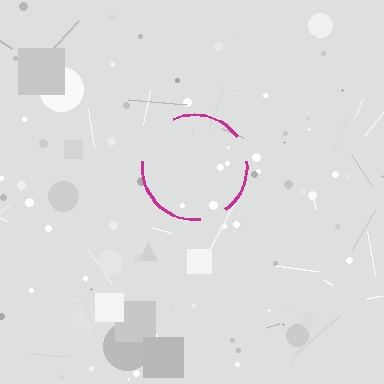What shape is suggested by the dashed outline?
The dashed outline suggests a circle.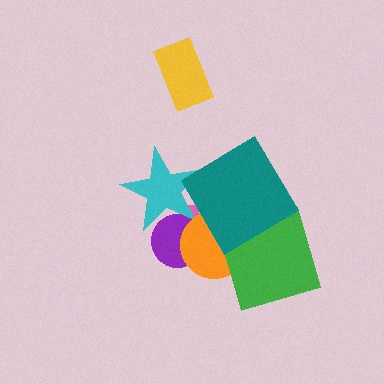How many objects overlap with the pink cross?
4 objects overlap with the pink cross.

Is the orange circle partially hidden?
Yes, it is partially covered by another shape.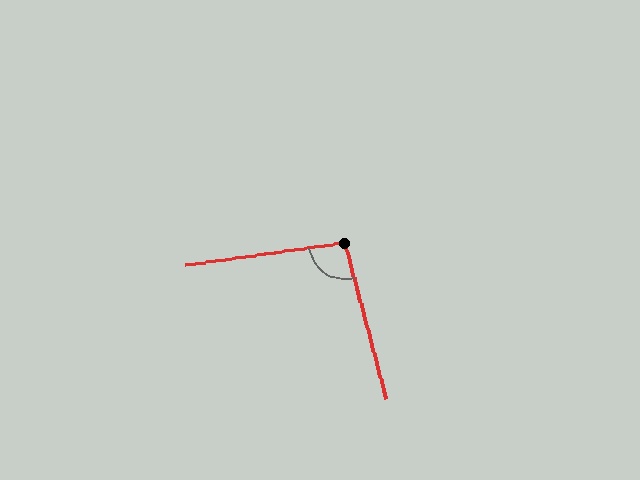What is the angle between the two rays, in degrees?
Approximately 97 degrees.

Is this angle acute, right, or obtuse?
It is obtuse.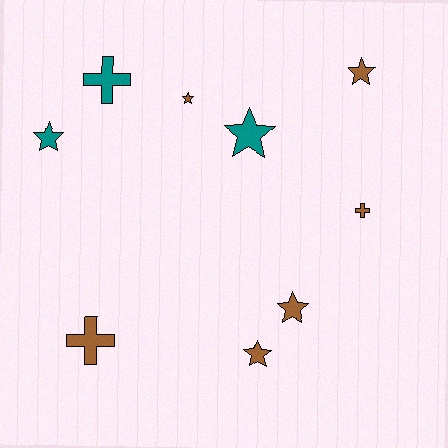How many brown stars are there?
There are 4 brown stars.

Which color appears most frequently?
Brown, with 6 objects.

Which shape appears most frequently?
Star, with 6 objects.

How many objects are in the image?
There are 9 objects.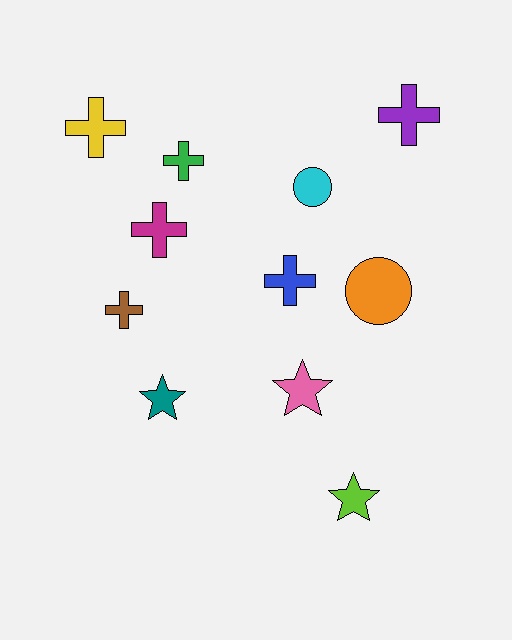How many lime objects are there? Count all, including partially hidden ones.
There is 1 lime object.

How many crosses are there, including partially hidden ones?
There are 6 crosses.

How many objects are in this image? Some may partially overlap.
There are 11 objects.